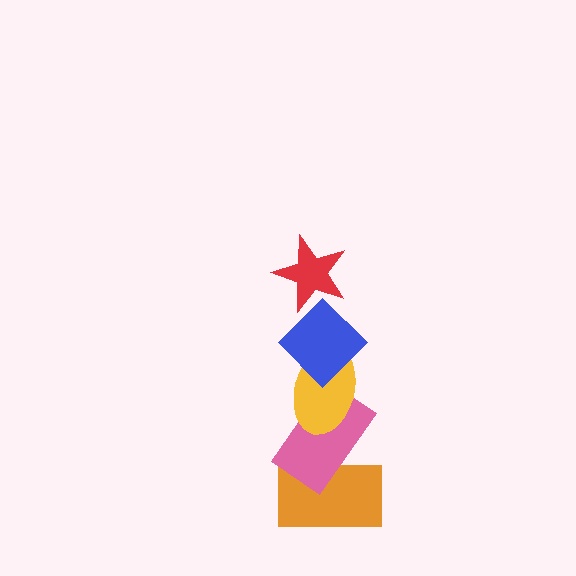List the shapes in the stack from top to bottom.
From top to bottom: the red star, the blue diamond, the yellow ellipse, the pink rectangle, the orange rectangle.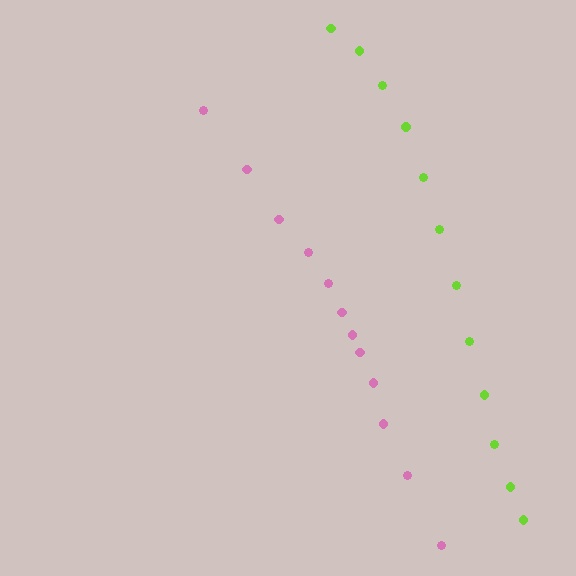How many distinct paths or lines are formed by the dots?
There are 2 distinct paths.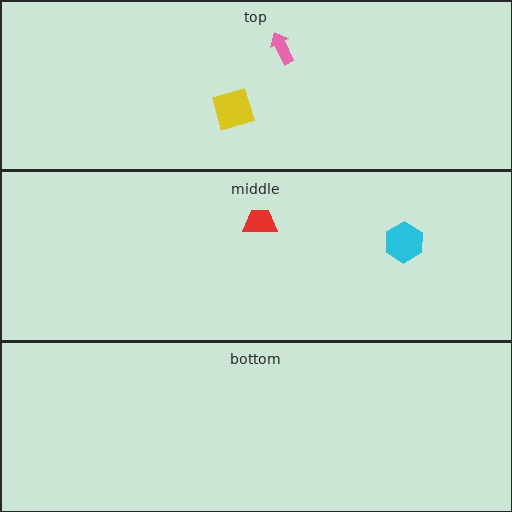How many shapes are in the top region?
2.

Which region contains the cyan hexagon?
The middle region.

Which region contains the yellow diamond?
The top region.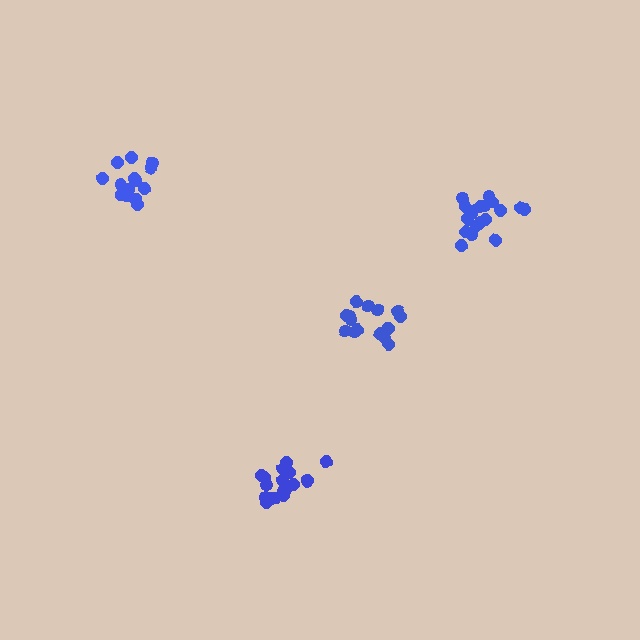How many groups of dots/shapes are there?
There are 4 groups.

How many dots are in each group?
Group 1: 14 dots, Group 2: 19 dots, Group 3: 19 dots, Group 4: 16 dots (68 total).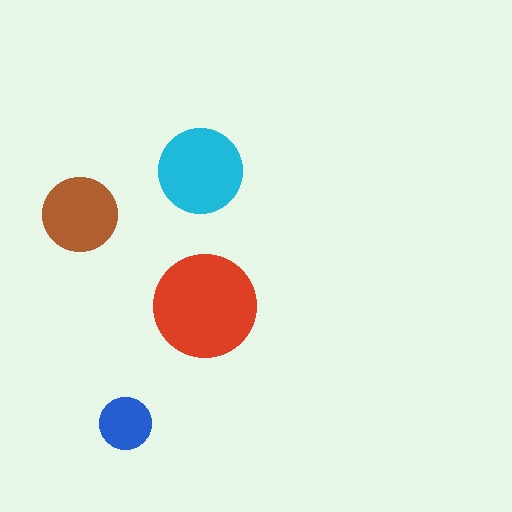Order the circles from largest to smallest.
the red one, the cyan one, the brown one, the blue one.